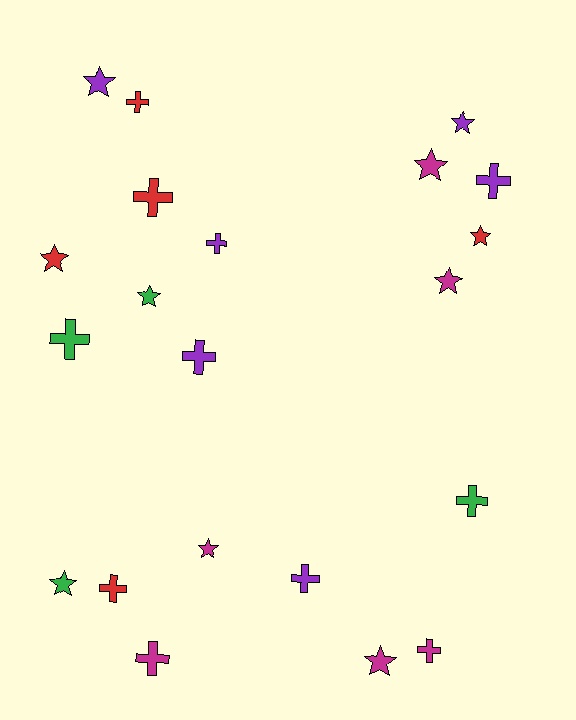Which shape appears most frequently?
Cross, with 11 objects.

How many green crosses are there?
There are 2 green crosses.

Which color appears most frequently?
Magenta, with 6 objects.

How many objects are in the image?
There are 21 objects.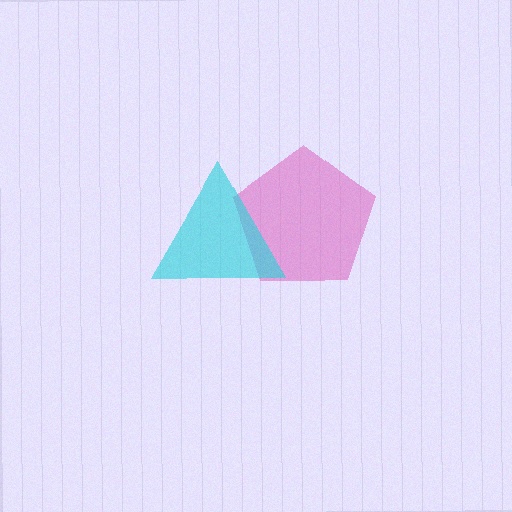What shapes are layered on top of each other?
The layered shapes are: a pink pentagon, a cyan triangle.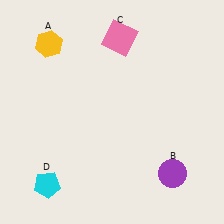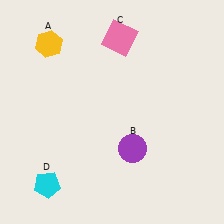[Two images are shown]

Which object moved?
The purple circle (B) moved left.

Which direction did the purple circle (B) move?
The purple circle (B) moved left.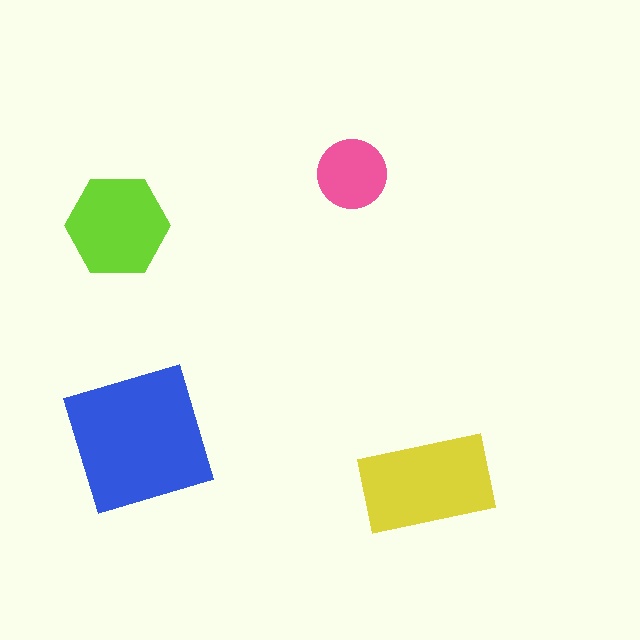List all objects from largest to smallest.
The blue square, the yellow rectangle, the lime hexagon, the pink circle.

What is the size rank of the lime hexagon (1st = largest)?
3rd.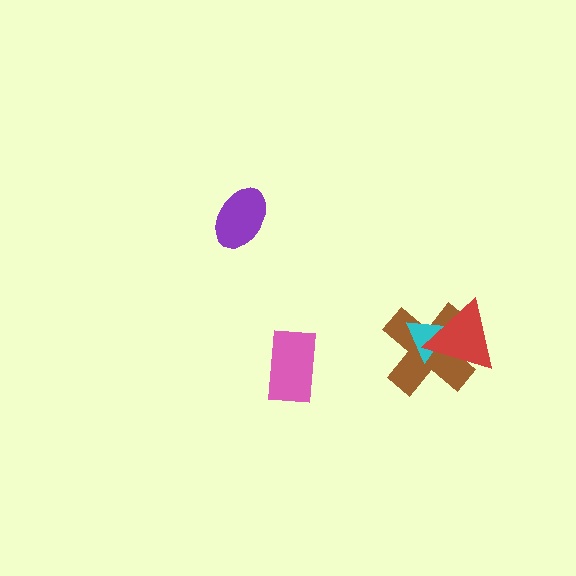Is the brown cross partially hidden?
Yes, it is partially covered by another shape.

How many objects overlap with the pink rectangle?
0 objects overlap with the pink rectangle.